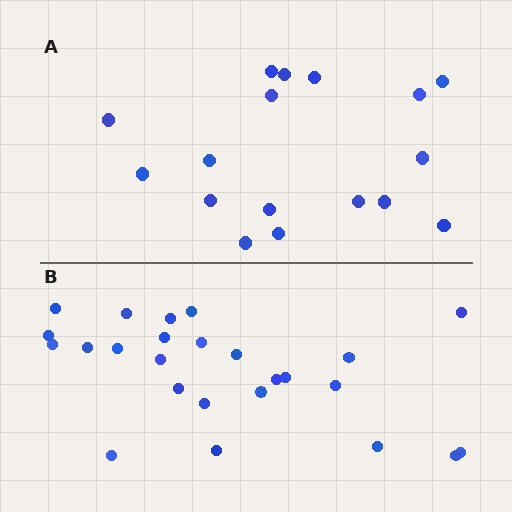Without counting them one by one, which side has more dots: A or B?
Region B (the bottom region) has more dots.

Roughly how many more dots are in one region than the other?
Region B has roughly 8 or so more dots than region A.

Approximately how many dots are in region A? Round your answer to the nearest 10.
About 20 dots. (The exact count is 17, which rounds to 20.)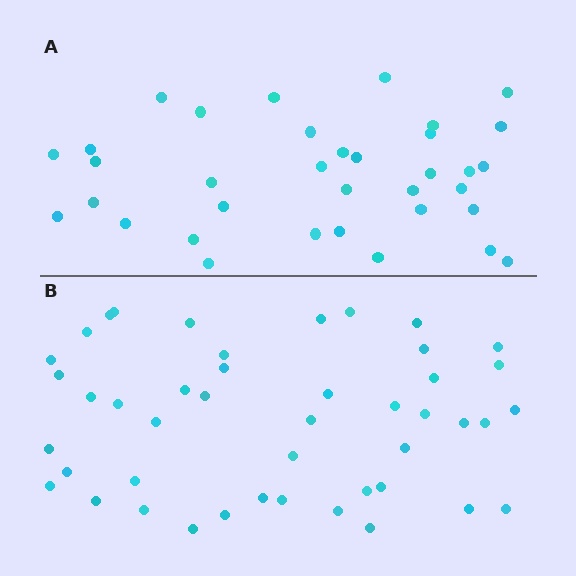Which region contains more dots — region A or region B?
Region B (the bottom region) has more dots.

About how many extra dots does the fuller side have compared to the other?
Region B has roughly 10 or so more dots than region A.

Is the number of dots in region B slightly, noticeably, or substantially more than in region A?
Region B has noticeably more, but not dramatically so. The ratio is roughly 1.3 to 1.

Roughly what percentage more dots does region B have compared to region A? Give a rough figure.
About 30% more.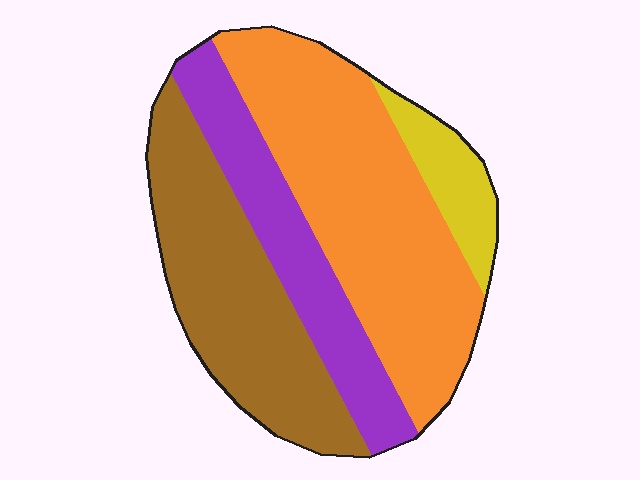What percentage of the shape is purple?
Purple covers 20% of the shape.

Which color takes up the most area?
Orange, at roughly 40%.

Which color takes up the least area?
Yellow, at roughly 10%.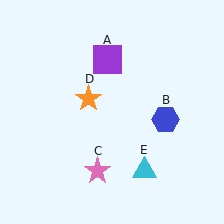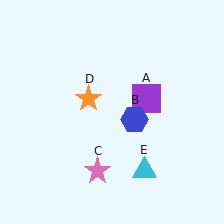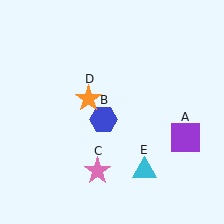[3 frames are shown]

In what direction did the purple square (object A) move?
The purple square (object A) moved down and to the right.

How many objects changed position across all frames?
2 objects changed position: purple square (object A), blue hexagon (object B).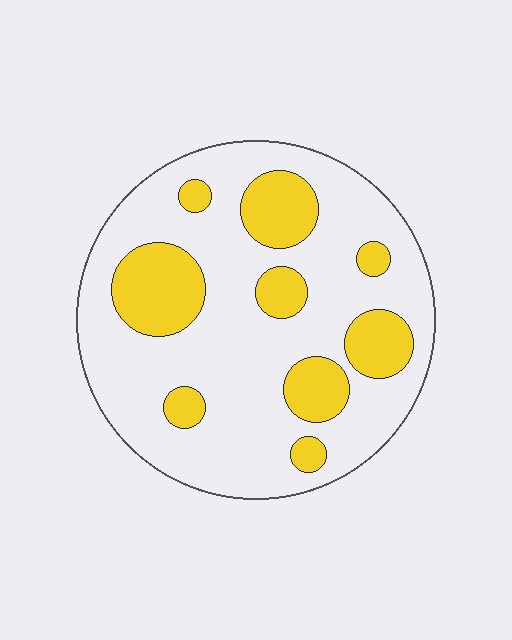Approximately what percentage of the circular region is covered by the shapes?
Approximately 25%.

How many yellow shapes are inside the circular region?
9.